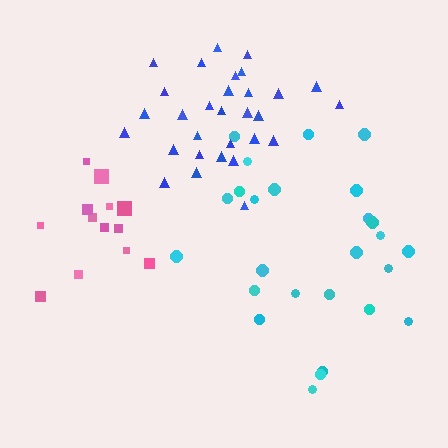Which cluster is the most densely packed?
Blue.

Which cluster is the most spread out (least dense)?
Pink.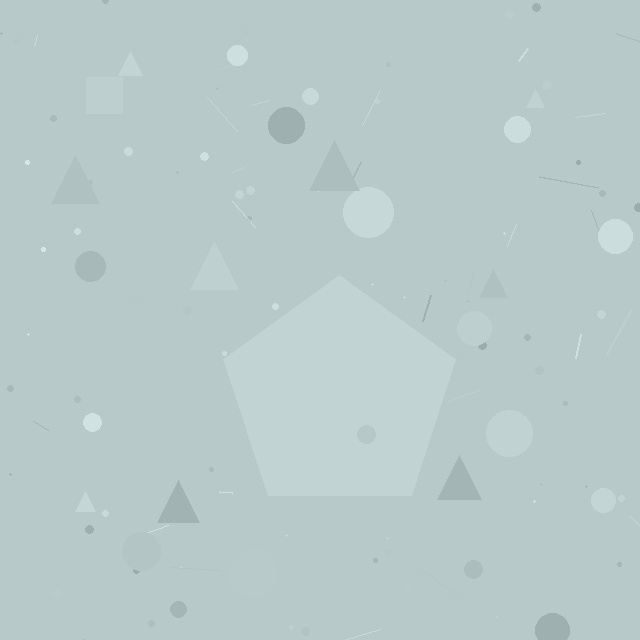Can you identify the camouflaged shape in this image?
The camouflaged shape is a pentagon.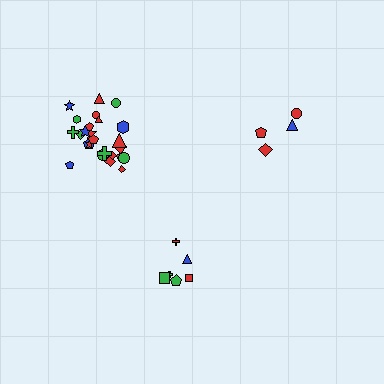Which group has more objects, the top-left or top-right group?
The top-left group.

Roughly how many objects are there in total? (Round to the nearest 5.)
Roughly 35 objects in total.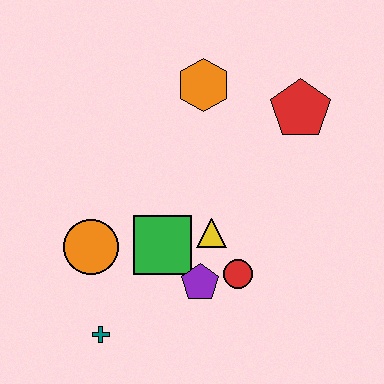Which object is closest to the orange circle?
The green square is closest to the orange circle.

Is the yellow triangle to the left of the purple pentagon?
No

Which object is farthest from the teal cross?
The red pentagon is farthest from the teal cross.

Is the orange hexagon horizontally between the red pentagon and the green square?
Yes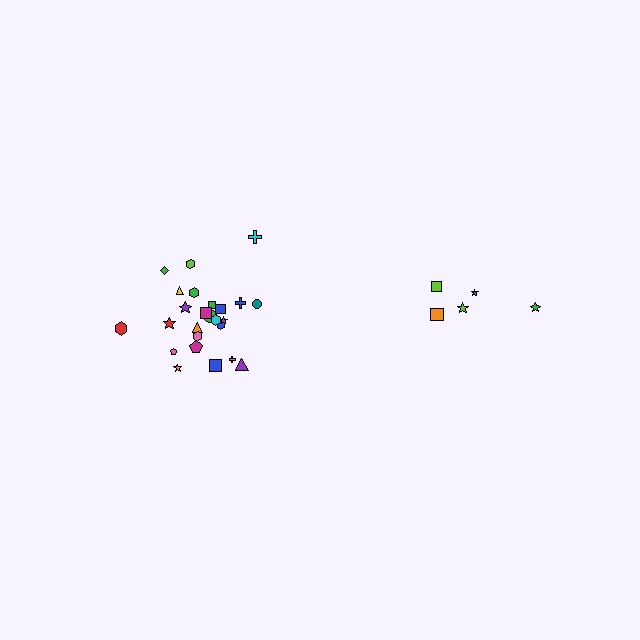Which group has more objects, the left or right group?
The left group.